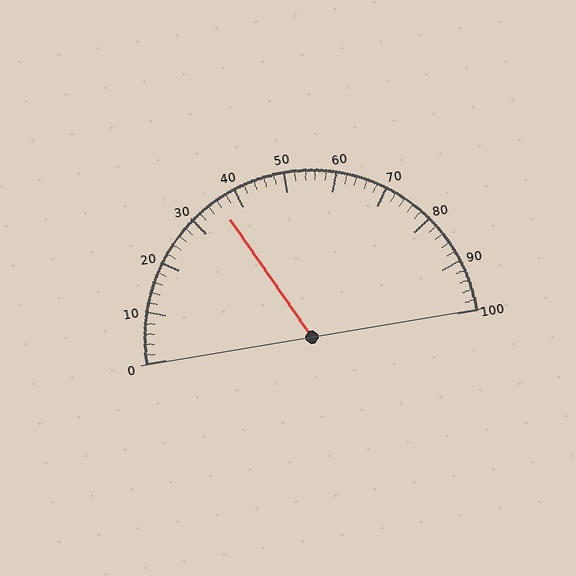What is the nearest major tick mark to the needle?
The nearest major tick mark is 40.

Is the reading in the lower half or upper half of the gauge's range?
The reading is in the lower half of the range (0 to 100).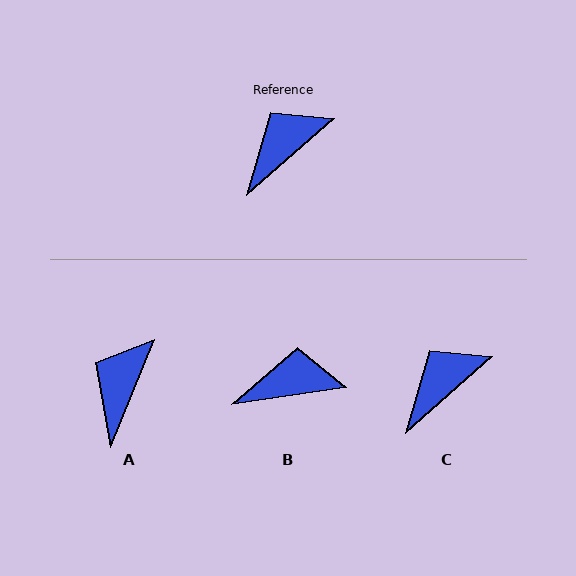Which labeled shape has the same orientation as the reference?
C.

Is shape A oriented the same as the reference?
No, it is off by about 26 degrees.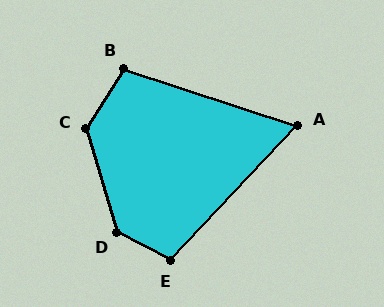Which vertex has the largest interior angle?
D, at approximately 134 degrees.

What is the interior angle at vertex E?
Approximately 106 degrees (obtuse).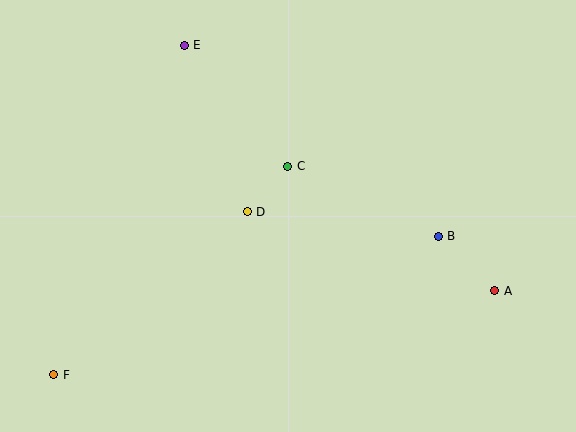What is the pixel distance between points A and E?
The distance between A and E is 396 pixels.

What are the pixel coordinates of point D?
Point D is at (247, 212).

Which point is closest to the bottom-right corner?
Point A is closest to the bottom-right corner.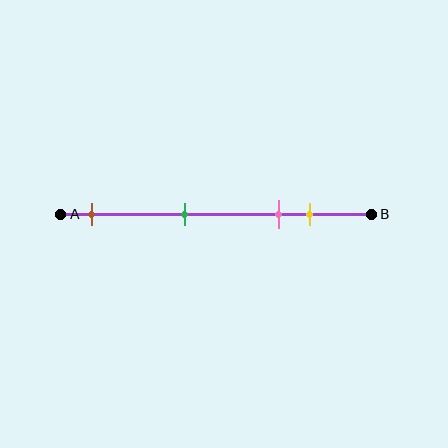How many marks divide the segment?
There are 4 marks dividing the segment.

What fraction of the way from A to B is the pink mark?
The pink mark is approximately 70% (0.7) of the way from A to B.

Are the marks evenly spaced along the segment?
No, the marks are not evenly spaced.